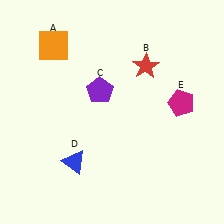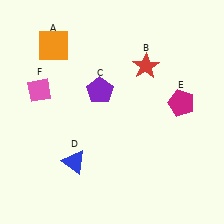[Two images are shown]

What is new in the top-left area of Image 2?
A pink diamond (F) was added in the top-left area of Image 2.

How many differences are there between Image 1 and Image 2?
There is 1 difference between the two images.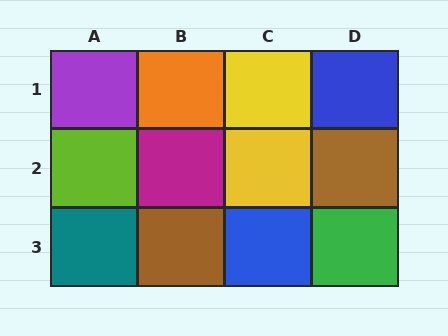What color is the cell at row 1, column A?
Purple.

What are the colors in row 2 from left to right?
Lime, magenta, yellow, brown.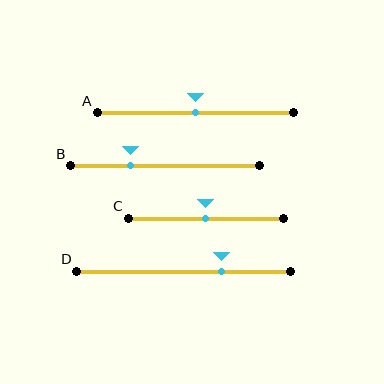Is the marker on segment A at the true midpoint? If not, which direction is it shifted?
Yes, the marker on segment A is at the true midpoint.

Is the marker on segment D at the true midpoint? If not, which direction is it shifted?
No, the marker on segment D is shifted to the right by about 18% of the segment length.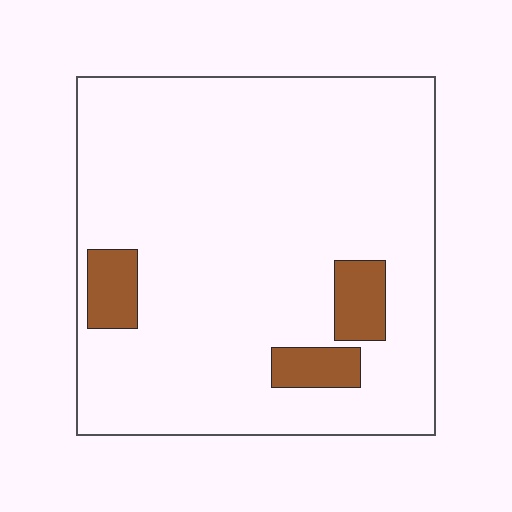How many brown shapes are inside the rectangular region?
3.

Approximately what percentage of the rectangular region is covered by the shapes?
Approximately 10%.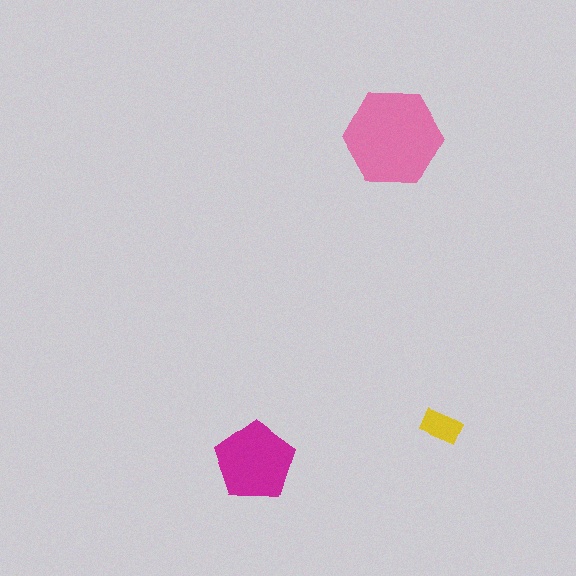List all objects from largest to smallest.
The pink hexagon, the magenta pentagon, the yellow rectangle.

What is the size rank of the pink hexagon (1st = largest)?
1st.